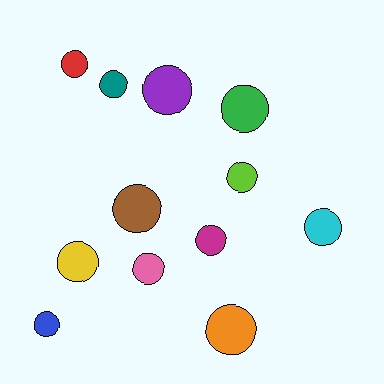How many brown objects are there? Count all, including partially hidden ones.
There is 1 brown object.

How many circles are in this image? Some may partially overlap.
There are 12 circles.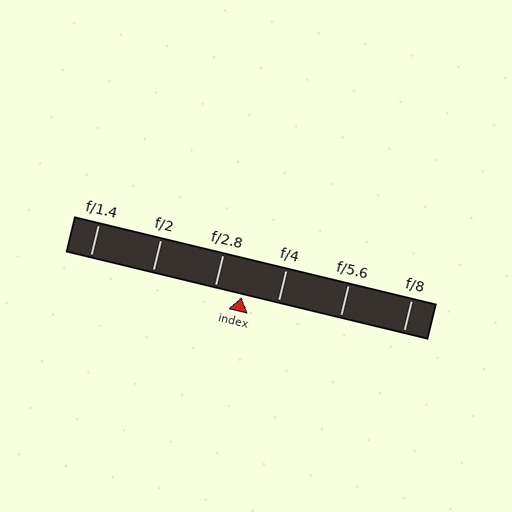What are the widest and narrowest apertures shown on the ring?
The widest aperture shown is f/1.4 and the narrowest is f/8.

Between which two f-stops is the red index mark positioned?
The index mark is between f/2.8 and f/4.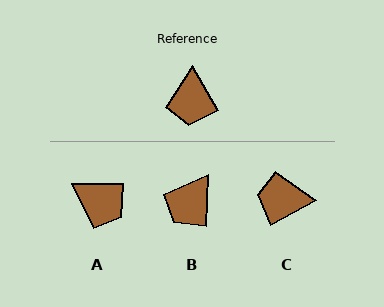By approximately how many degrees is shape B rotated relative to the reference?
Approximately 33 degrees clockwise.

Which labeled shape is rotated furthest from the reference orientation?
C, about 92 degrees away.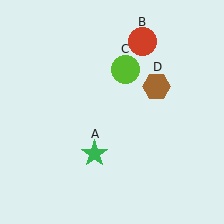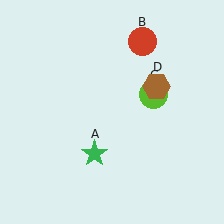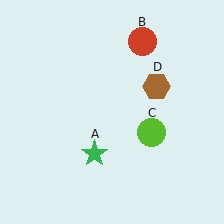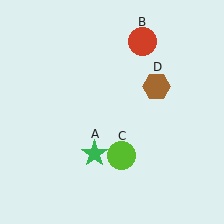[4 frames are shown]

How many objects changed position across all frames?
1 object changed position: lime circle (object C).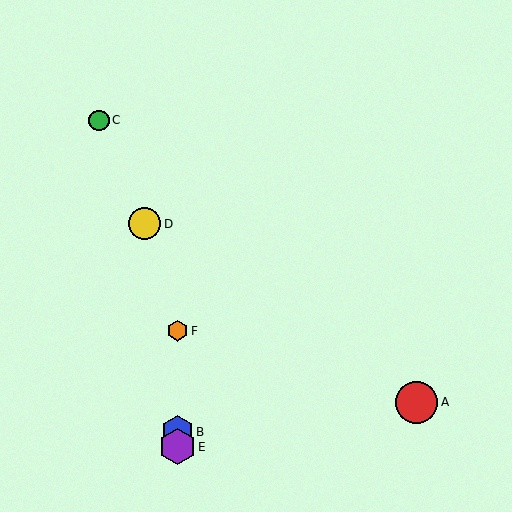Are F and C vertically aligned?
No, F is at x≈177 and C is at x≈99.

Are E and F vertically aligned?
Yes, both are at x≈177.